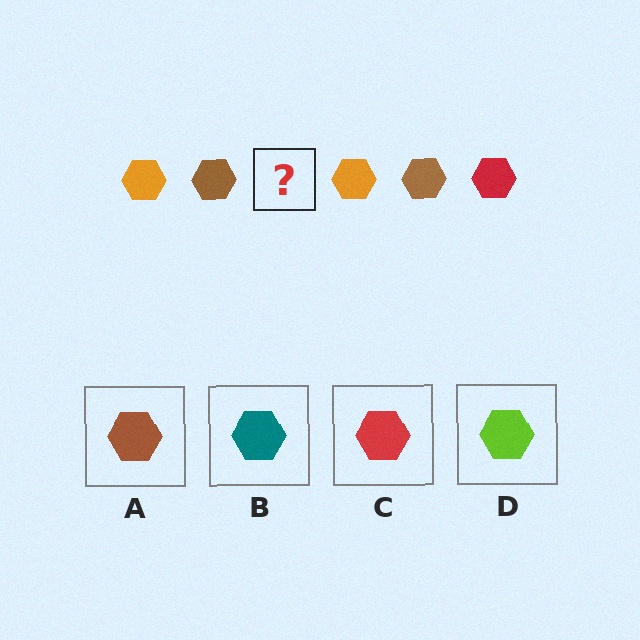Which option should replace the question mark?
Option C.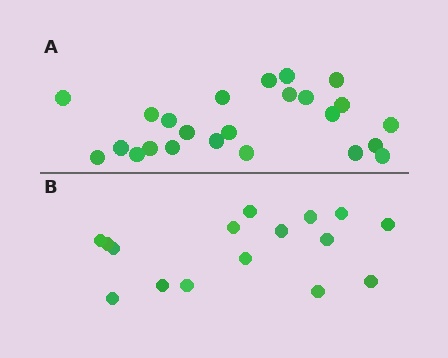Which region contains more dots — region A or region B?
Region A (the top region) has more dots.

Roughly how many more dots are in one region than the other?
Region A has roughly 8 or so more dots than region B.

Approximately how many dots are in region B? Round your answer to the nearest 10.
About 20 dots. (The exact count is 16, which rounds to 20.)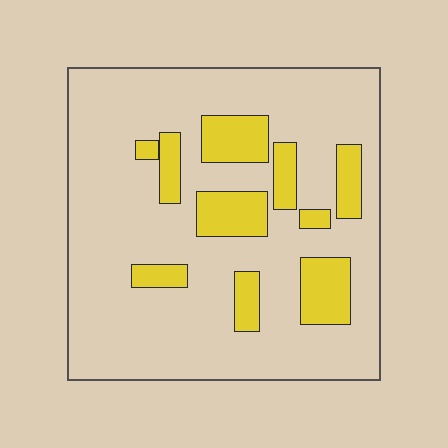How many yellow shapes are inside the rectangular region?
10.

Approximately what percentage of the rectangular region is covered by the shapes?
Approximately 20%.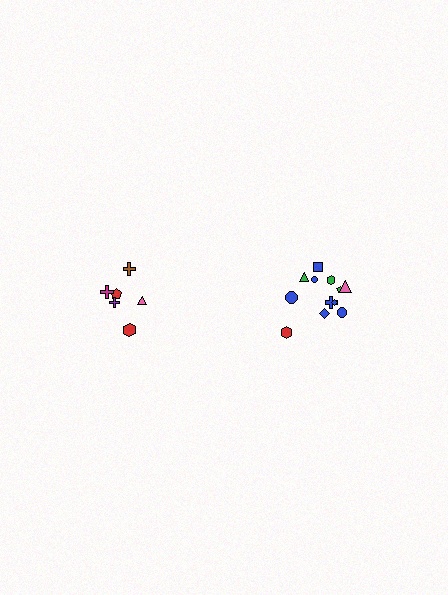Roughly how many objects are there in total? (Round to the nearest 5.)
Roughly 20 objects in total.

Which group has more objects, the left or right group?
The right group.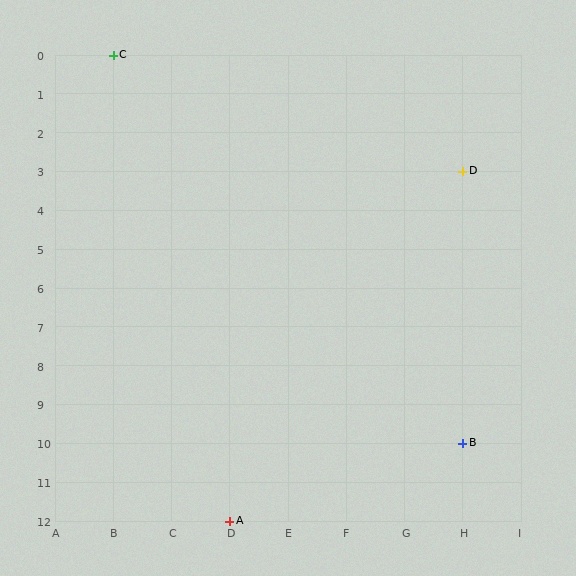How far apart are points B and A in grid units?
Points B and A are 4 columns and 2 rows apart (about 4.5 grid units diagonally).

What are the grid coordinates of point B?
Point B is at grid coordinates (H, 10).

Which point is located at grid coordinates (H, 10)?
Point B is at (H, 10).